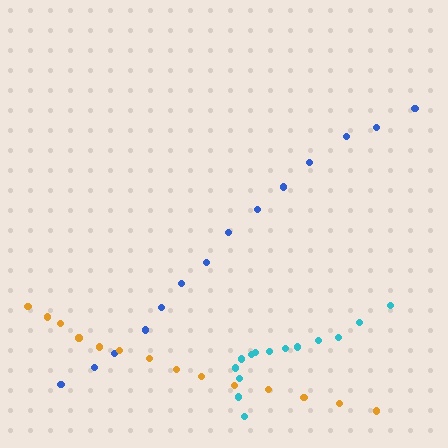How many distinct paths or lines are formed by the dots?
There are 3 distinct paths.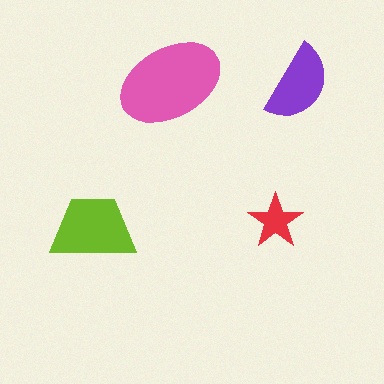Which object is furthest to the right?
The purple semicircle is rightmost.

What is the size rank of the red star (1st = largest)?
4th.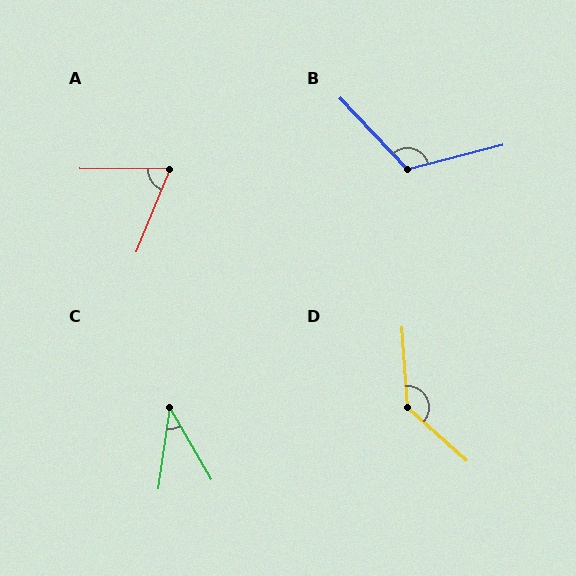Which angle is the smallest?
C, at approximately 38 degrees.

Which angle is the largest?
D, at approximately 136 degrees.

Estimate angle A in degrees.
Approximately 68 degrees.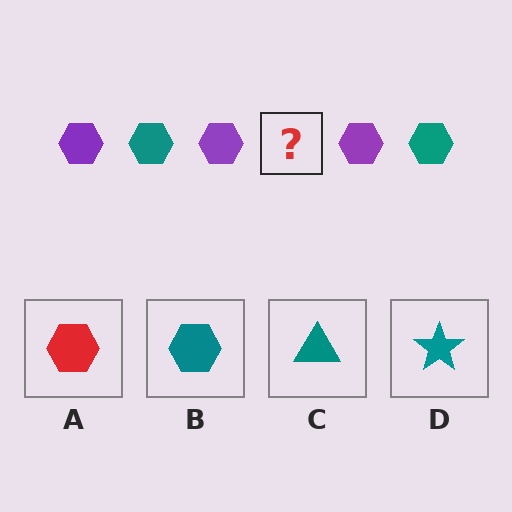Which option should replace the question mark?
Option B.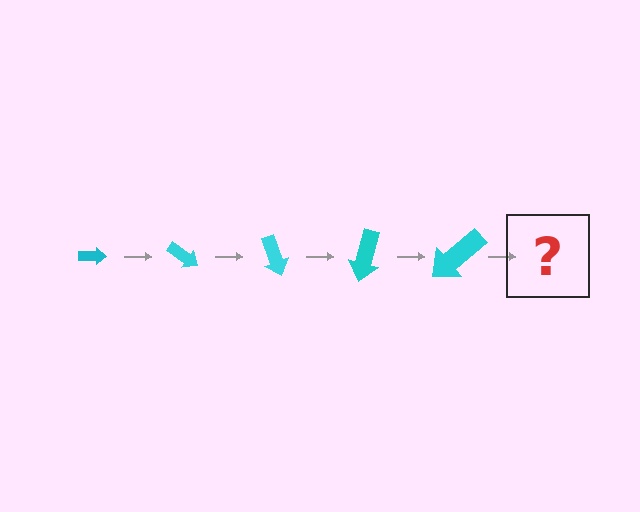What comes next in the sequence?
The next element should be an arrow, larger than the previous one and rotated 175 degrees from the start.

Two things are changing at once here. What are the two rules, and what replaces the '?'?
The two rules are that the arrow grows larger each step and it rotates 35 degrees each step. The '?' should be an arrow, larger than the previous one and rotated 175 degrees from the start.